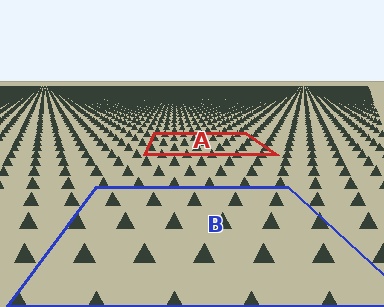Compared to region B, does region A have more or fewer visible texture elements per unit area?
Region A has more texture elements per unit area — they are packed more densely because it is farther away.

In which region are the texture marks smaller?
The texture marks are smaller in region A, because it is farther away.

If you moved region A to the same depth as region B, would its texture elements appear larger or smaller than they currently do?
They would appear larger. At a closer depth, the same texture elements are projected at a bigger on-screen size.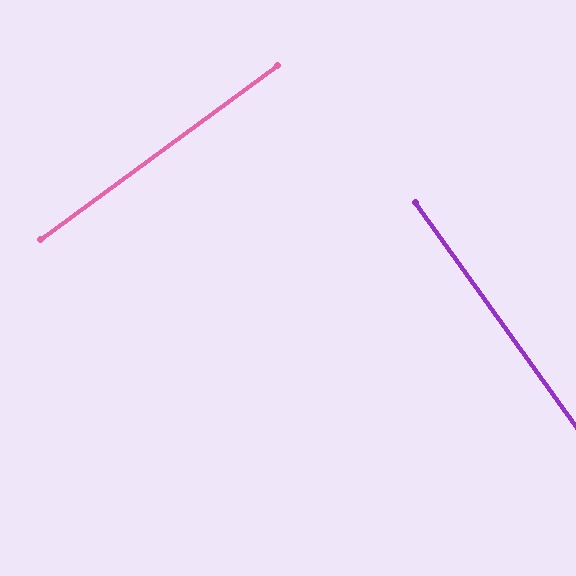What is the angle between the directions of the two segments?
Approximately 89 degrees.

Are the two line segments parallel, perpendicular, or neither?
Perpendicular — they meet at approximately 89°.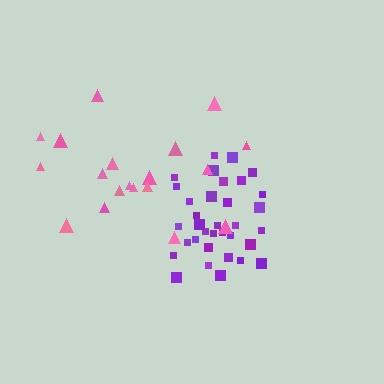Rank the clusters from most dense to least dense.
purple, pink.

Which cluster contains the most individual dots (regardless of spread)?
Purple (34).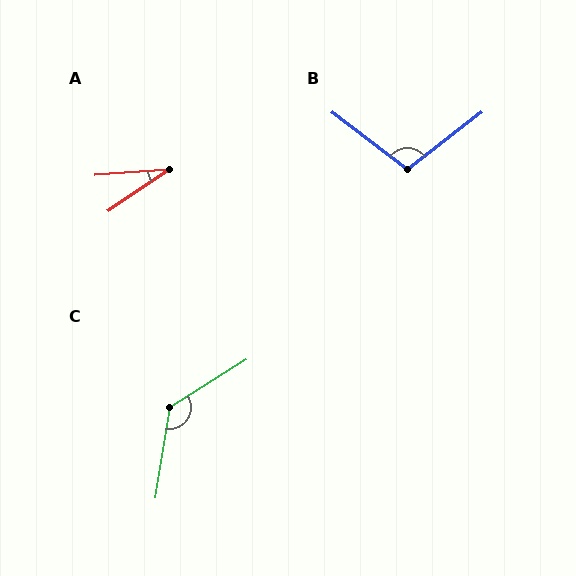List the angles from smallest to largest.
A (30°), B (105°), C (131°).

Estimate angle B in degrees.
Approximately 105 degrees.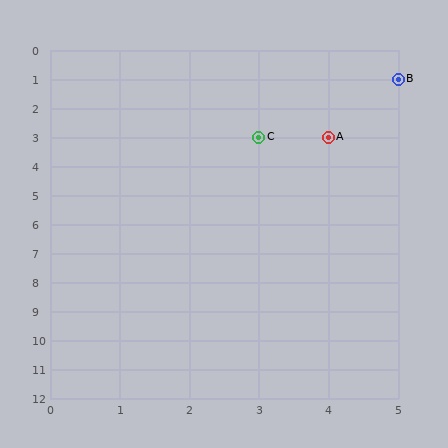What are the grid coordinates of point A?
Point A is at grid coordinates (4, 3).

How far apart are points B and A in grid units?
Points B and A are 1 column and 2 rows apart (about 2.2 grid units diagonally).